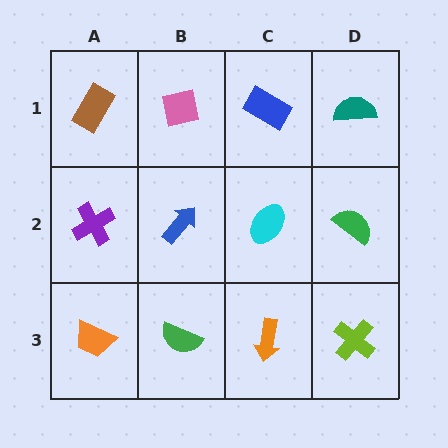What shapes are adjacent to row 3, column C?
A cyan ellipse (row 2, column C), a green semicircle (row 3, column B), a lime cross (row 3, column D).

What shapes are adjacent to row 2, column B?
A pink square (row 1, column B), a green semicircle (row 3, column B), a purple cross (row 2, column A), a cyan ellipse (row 2, column C).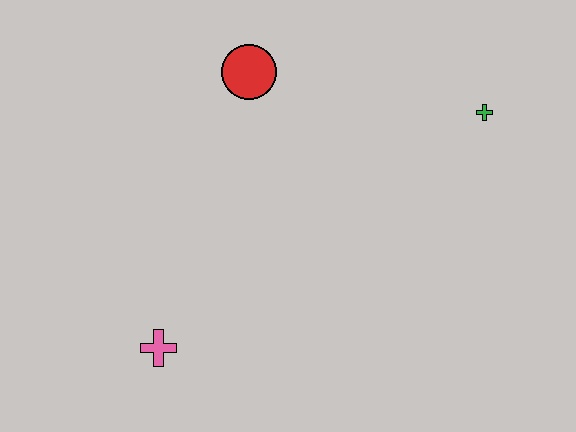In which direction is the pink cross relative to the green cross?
The pink cross is to the left of the green cross.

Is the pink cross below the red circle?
Yes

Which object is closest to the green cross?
The red circle is closest to the green cross.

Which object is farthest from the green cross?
The pink cross is farthest from the green cross.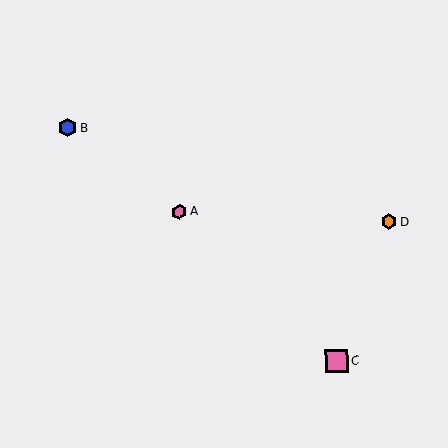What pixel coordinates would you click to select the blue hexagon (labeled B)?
Click at (68, 127) to select the blue hexagon B.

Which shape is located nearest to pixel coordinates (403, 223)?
The orange hexagon (labeled D) at (389, 222) is nearest to that location.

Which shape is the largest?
The pink square (labeled C) is the largest.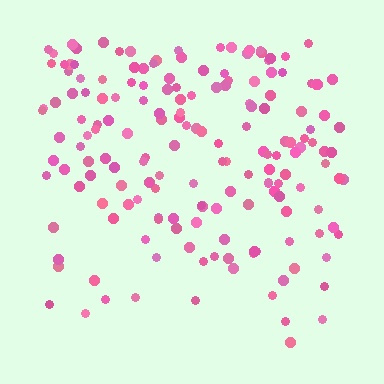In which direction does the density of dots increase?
From bottom to top, with the top side densest.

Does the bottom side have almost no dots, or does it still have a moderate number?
Still a moderate number, just noticeably fewer than the top.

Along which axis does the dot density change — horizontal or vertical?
Vertical.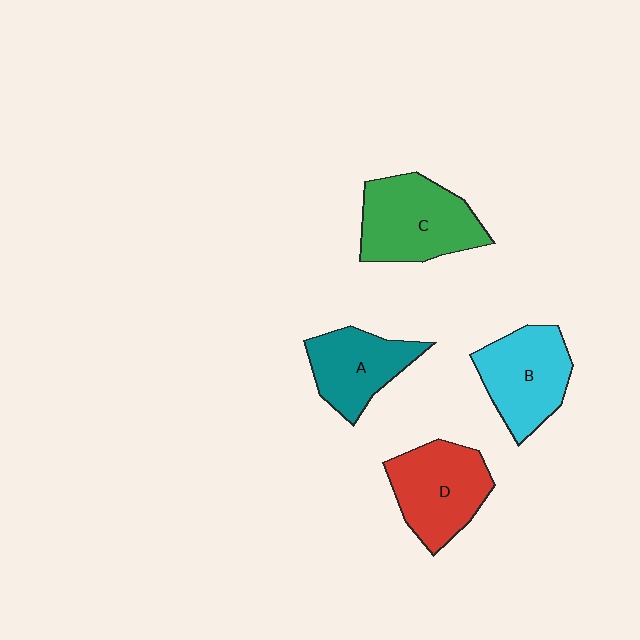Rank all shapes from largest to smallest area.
From largest to smallest: C (green), D (red), B (cyan), A (teal).